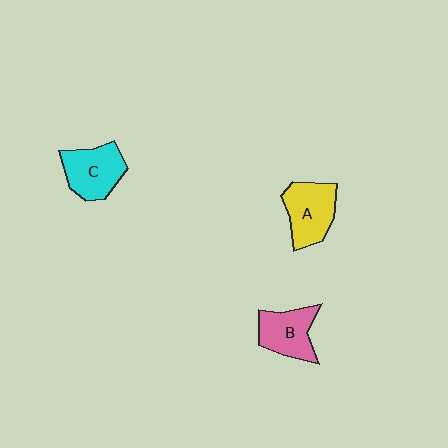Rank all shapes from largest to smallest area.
From largest to smallest: A (yellow), C (cyan), B (pink).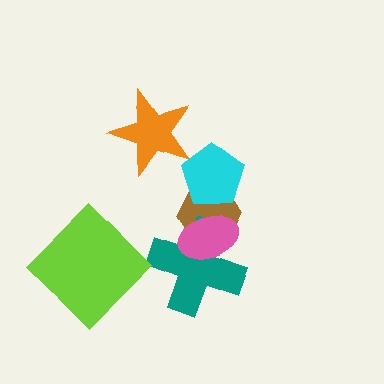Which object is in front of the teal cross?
The pink ellipse is in front of the teal cross.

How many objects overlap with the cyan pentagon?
1 object overlaps with the cyan pentagon.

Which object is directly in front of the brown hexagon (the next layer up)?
The cyan pentagon is directly in front of the brown hexagon.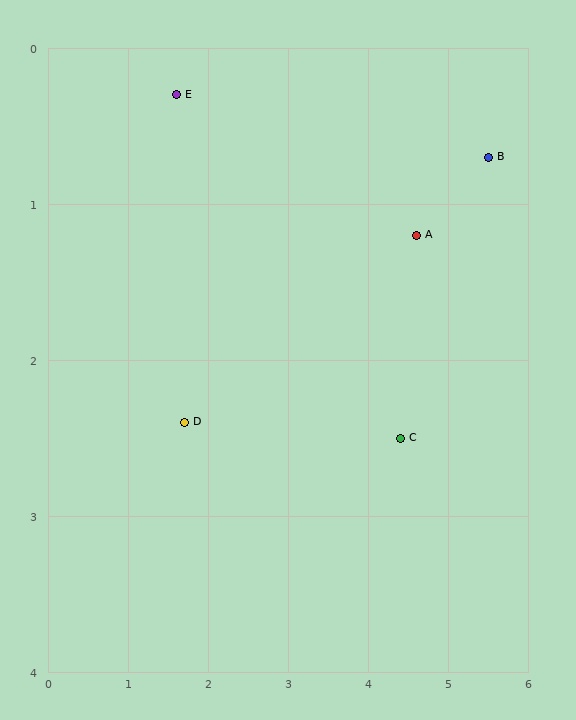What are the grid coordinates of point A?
Point A is at approximately (4.6, 1.2).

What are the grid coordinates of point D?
Point D is at approximately (1.7, 2.4).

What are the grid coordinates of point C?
Point C is at approximately (4.4, 2.5).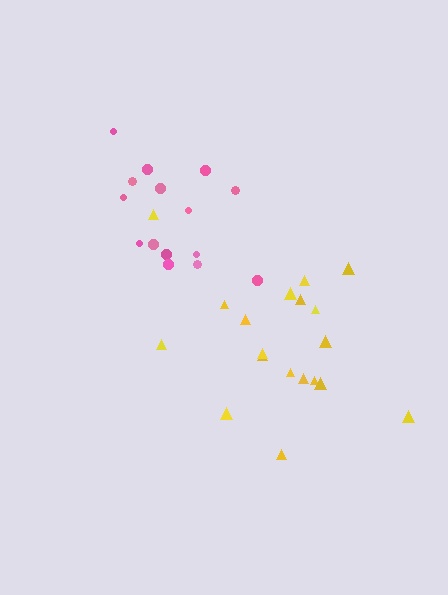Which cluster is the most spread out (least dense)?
Yellow.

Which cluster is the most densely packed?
Pink.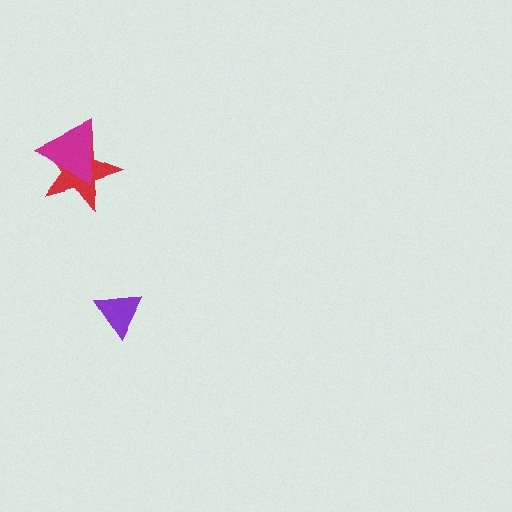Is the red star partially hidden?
Yes, it is partially covered by another shape.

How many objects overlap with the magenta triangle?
1 object overlaps with the magenta triangle.